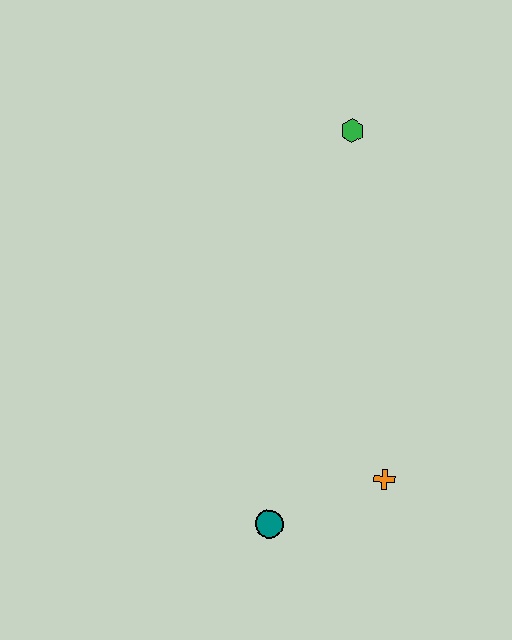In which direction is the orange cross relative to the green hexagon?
The orange cross is below the green hexagon.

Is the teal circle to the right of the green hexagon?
No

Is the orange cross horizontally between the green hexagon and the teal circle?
No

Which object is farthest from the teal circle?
The green hexagon is farthest from the teal circle.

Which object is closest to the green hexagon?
The orange cross is closest to the green hexagon.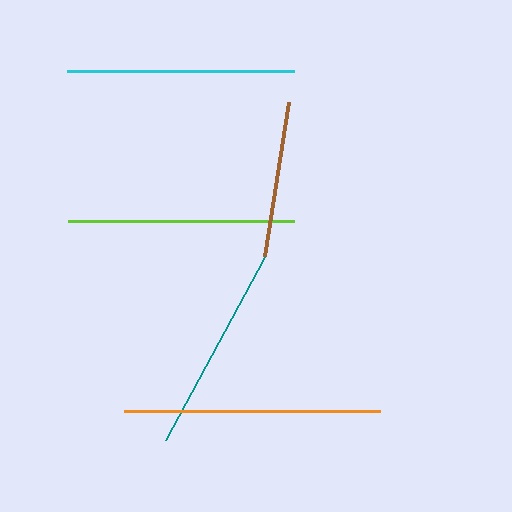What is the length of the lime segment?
The lime segment is approximately 226 pixels long.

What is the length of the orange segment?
The orange segment is approximately 257 pixels long.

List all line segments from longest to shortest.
From longest to shortest: orange, cyan, lime, teal, brown.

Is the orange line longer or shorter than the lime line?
The orange line is longer than the lime line.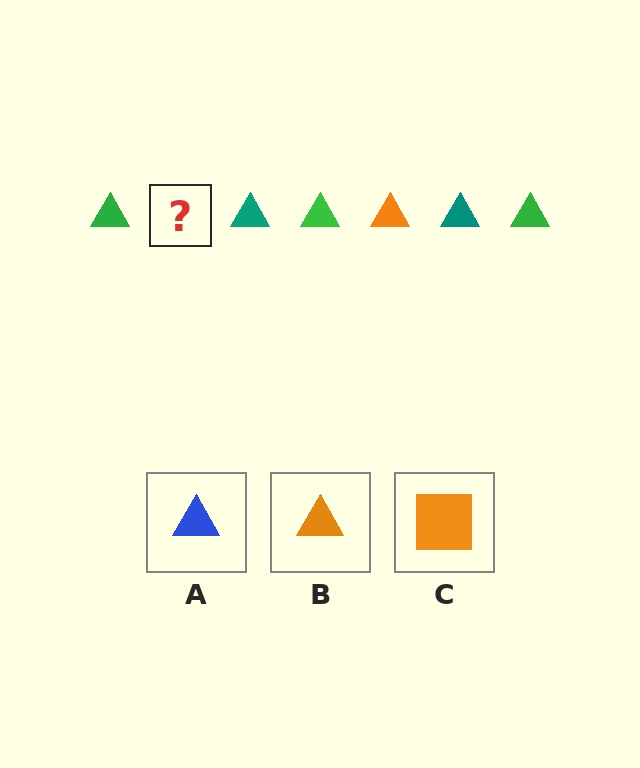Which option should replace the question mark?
Option B.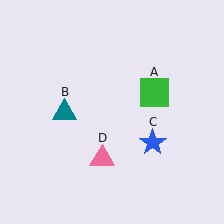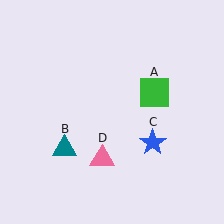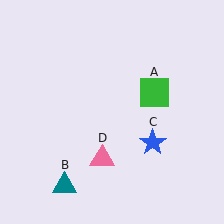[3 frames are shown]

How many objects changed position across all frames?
1 object changed position: teal triangle (object B).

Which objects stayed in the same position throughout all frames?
Green square (object A) and blue star (object C) and pink triangle (object D) remained stationary.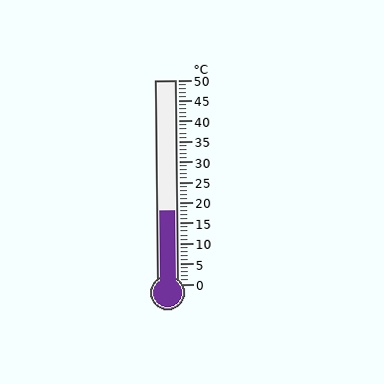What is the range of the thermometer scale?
The thermometer scale ranges from 0°C to 50°C.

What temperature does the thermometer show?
The thermometer shows approximately 18°C.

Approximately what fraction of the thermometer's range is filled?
The thermometer is filled to approximately 35% of its range.